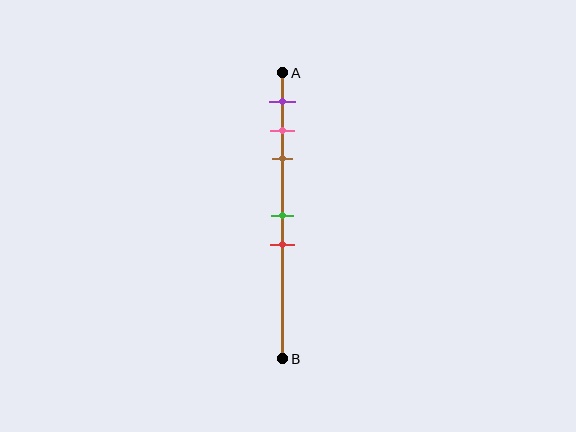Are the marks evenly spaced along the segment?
No, the marks are not evenly spaced.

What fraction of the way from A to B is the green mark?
The green mark is approximately 50% (0.5) of the way from A to B.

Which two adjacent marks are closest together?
The pink and brown marks are the closest adjacent pair.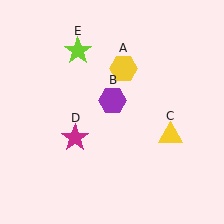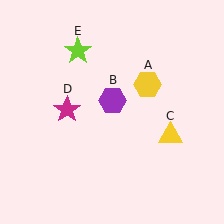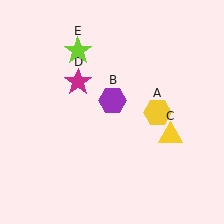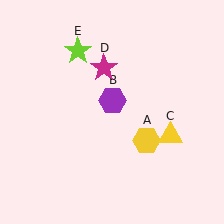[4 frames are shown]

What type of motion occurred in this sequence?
The yellow hexagon (object A), magenta star (object D) rotated clockwise around the center of the scene.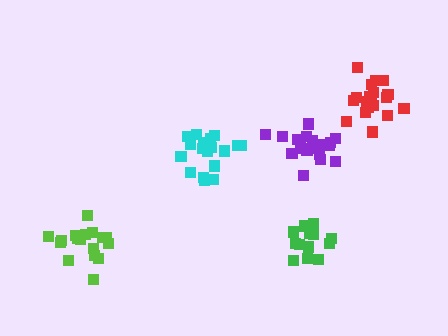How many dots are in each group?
Group 1: 20 dots, Group 2: 20 dots, Group 3: 17 dots, Group 4: 15 dots, Group 5: 19 dots (91 total).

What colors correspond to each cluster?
The clusters are colored: cyan, purple, lime, green, red.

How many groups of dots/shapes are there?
There are 5 groups.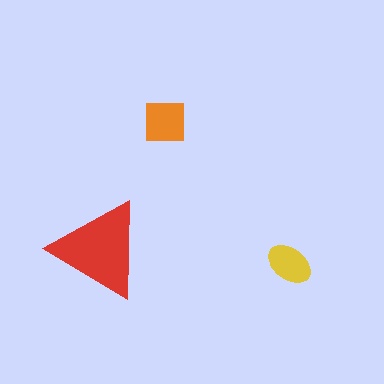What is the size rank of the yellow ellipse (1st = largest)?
3rd.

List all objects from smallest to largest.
The yellow ellipse, the orange square, the red triangle.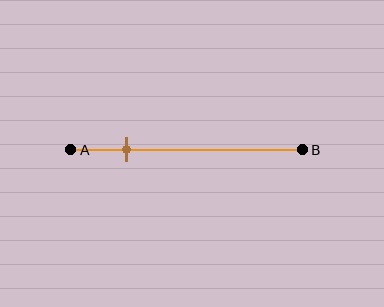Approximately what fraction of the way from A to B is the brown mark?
The brown mark is approximately 25% of the way from A to B.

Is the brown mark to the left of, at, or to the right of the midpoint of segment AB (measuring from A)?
The brown mark is to the left of the midpoint of segment AB.